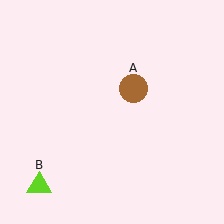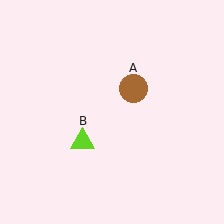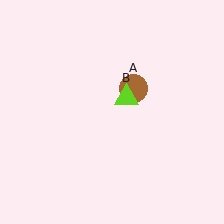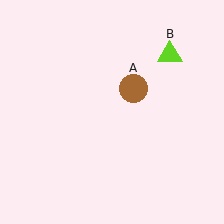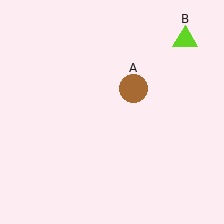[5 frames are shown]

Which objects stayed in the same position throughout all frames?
Brown circle (object A) remained stationary.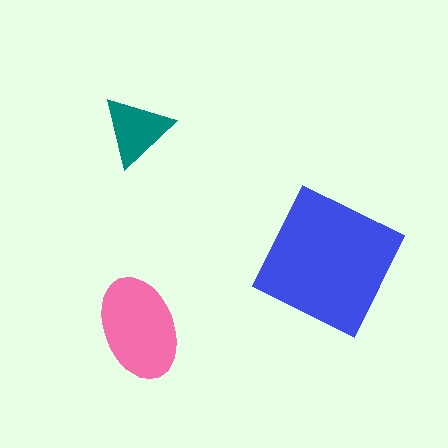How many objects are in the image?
There are 3 objects in the image.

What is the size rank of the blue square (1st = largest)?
1st.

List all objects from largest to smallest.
The blue square, the pink ellipse, the teal triangle.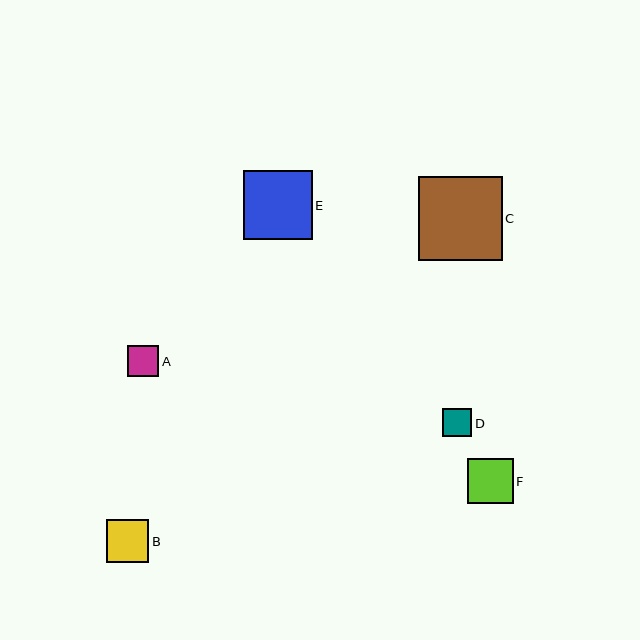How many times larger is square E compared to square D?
Square E is approximately 2.4 times the size of square D.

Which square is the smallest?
Square D is the smallest with a size of approximately 29 pixels.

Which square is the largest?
Square C is the largest with a size of approximately 84 pixels.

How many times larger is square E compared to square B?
Square E is approximately 1.6 times the size of square B.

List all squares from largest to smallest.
From largest to smallest: C, E, F, B, A, D.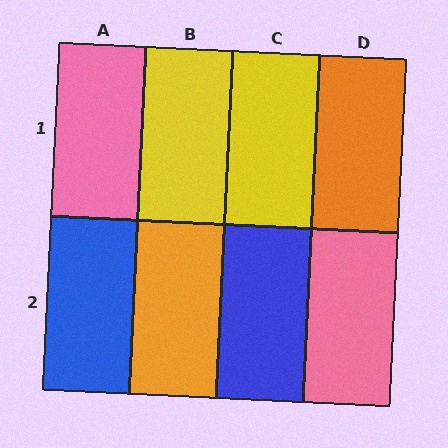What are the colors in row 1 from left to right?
Pink, yellow, yellow, orange.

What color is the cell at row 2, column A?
Blue.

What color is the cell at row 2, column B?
Orange.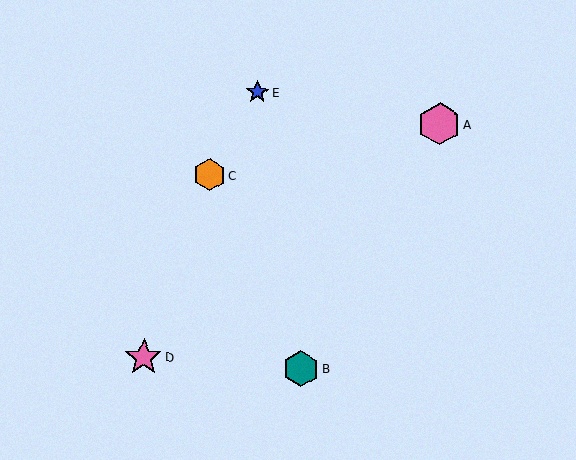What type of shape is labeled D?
Shape D is a pink star.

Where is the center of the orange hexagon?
The center of the orange hexagon is at (209, 175).